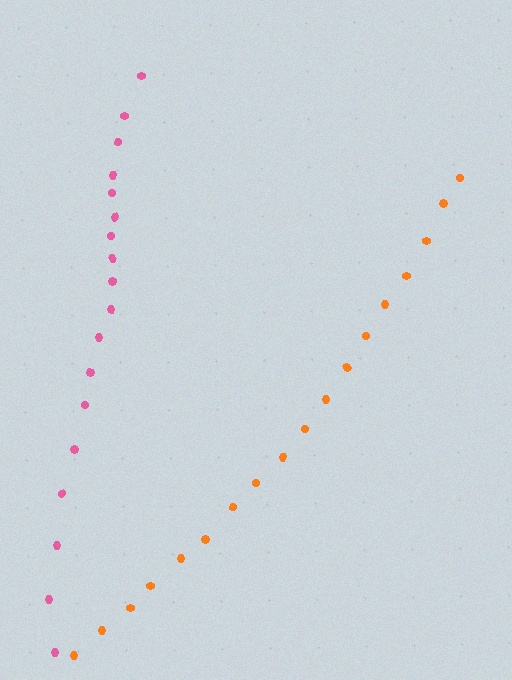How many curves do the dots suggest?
There are 2 distinct paths.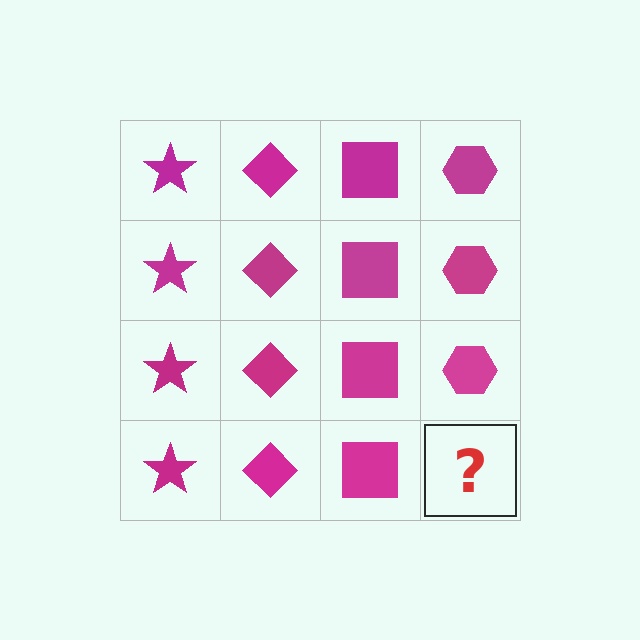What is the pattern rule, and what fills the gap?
The rule is that each column has a consistent shape. The gap should be filled with a magenta hexagon.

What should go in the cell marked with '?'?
The missing cell should contain a magenta hexagon.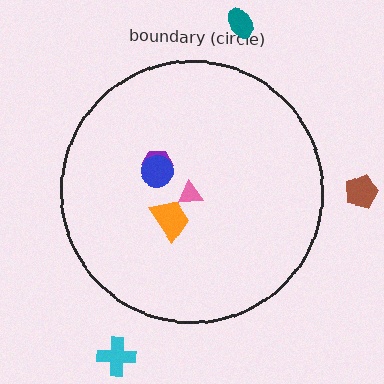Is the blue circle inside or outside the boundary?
Inside.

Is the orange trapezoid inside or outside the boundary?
Inside.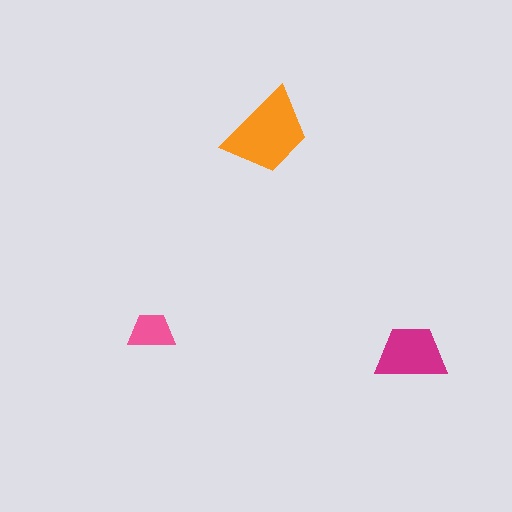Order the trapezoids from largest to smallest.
the orange one, the magenta one, the pink one.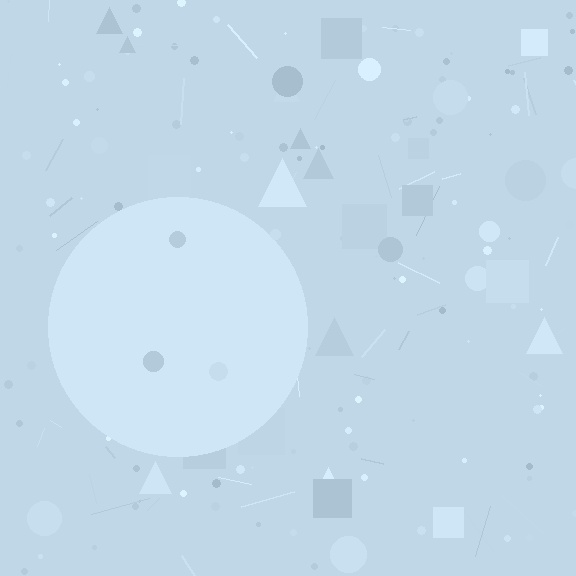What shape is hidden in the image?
A circle is hidden in the image.